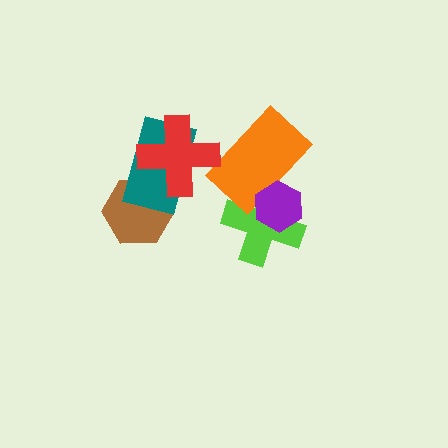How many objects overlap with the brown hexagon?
2 objects overlap with the brown hexagon.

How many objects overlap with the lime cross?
2 objects overlap with the lime cross.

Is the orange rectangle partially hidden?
Yes, it is partially covered by another shape.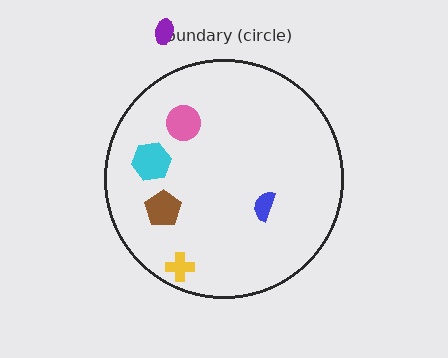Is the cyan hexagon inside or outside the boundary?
Inside.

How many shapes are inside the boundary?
5 inside, 1 outside.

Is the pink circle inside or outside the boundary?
Inside.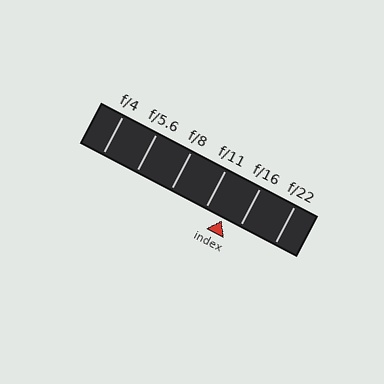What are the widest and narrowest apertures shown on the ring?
The widest aperture shown is f/4 and the narrowest is f/22.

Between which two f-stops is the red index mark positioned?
The index mark is between f/11 and f/16.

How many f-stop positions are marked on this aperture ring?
There are 6 f-stop positions marked.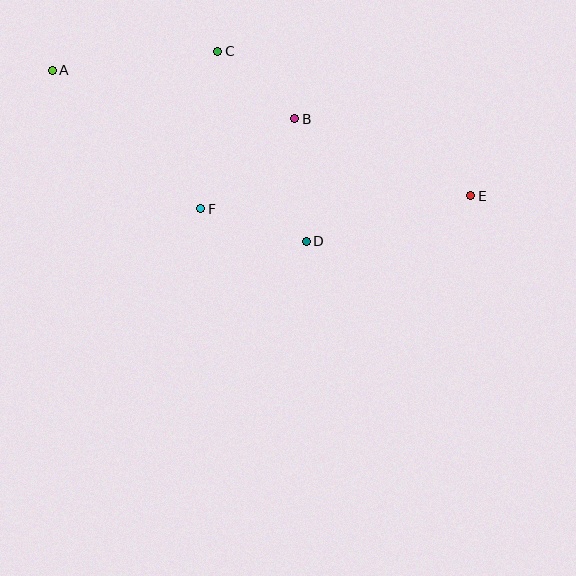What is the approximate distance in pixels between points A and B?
The distance between A and B is approximately 247 pixels.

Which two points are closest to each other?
Points B and C are closest to each other.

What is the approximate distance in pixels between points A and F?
The distance between A and F is approximately 203 pixels.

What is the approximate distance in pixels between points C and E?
The distance between C and E is approximately 292 pixels.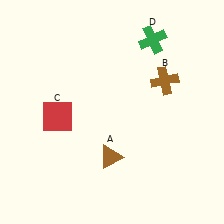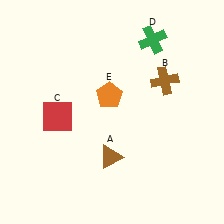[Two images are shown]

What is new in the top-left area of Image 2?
An orange pentagon (E) was added in the top-left area of Image 2.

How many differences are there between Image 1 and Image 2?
There is 1 difference between the two images.